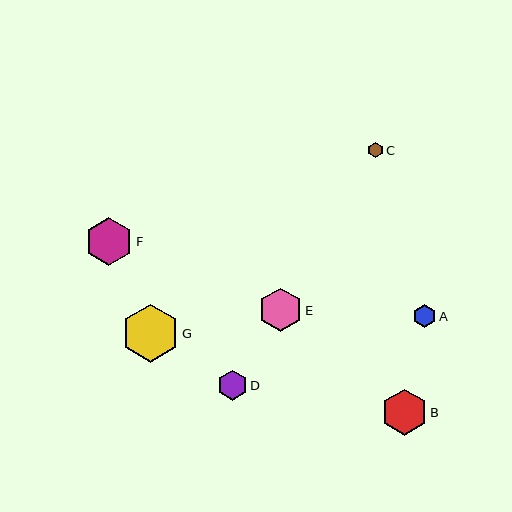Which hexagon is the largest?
Hexagon G is the largest with a size of approximately 57 pixels.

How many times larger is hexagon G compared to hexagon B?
Hexagon G is approximately 1.2 times the size of hexagon B.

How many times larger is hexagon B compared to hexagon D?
Hexagon B is approximately 1.5 times the size of hexagon D.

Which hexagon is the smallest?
Hexagon C is the smallest with a size of approximately 16 pixels.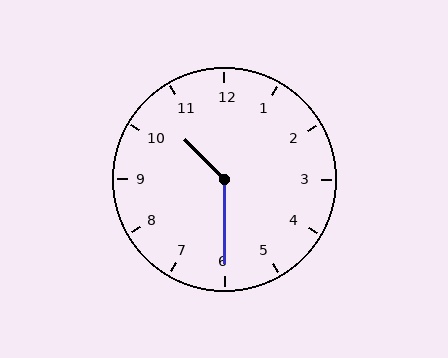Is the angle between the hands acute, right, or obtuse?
It is obtuse.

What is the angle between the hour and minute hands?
Approximately 135 degrees.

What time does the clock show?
10:30.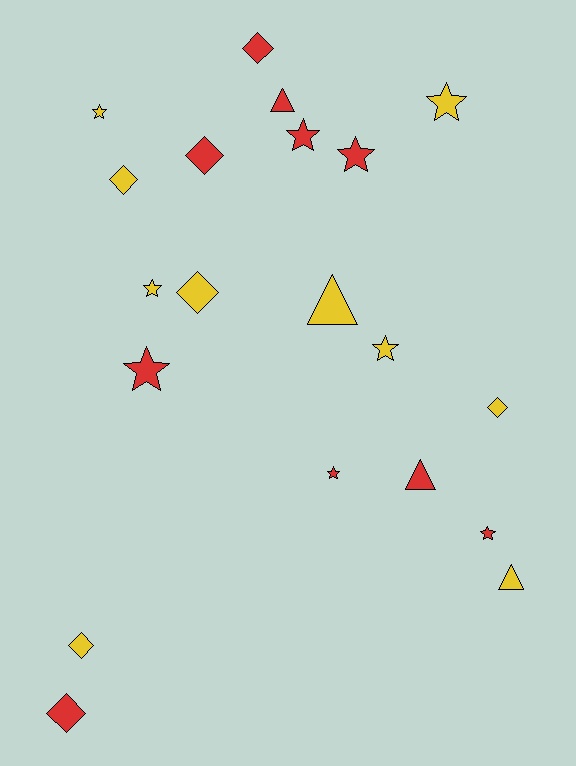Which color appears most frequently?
Red, with 10 objects.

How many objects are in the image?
There are 20 objects.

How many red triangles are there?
There are 2 red triangles.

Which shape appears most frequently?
Star, with 9 objects.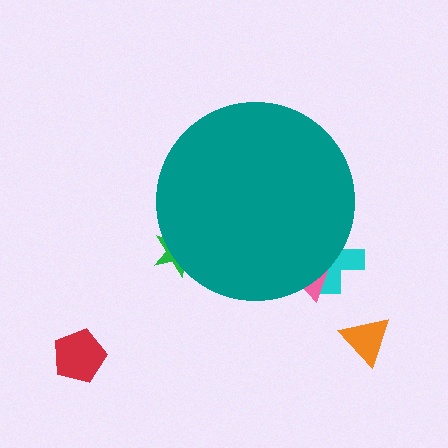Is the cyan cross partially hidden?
Yes, the cyan cross is partially hidden behind the teal circle.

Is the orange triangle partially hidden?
No, the orange triangle is fully visible.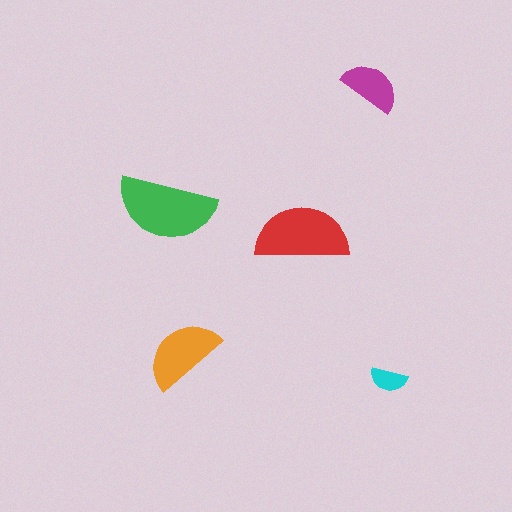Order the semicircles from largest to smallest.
the green one, the red one, the orange one, the magenta one, the cyan one.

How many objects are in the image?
There are 5 objects in the image.